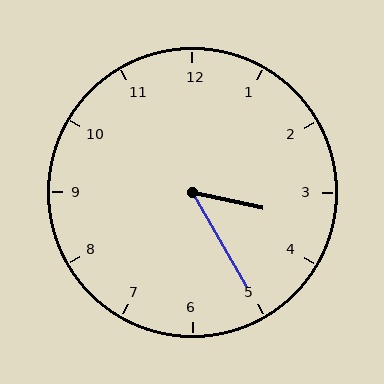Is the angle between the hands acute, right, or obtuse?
It is acute.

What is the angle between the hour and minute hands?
Approximately 48 degrees.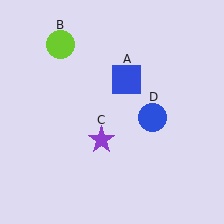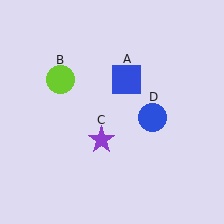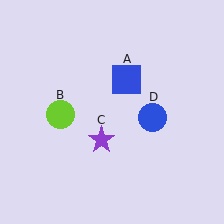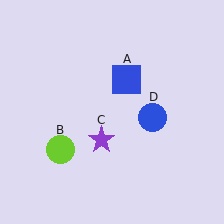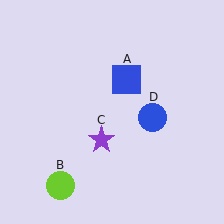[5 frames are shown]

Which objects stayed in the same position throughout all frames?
Blue square (object A) and purple star (object C) and blue circle (object D) remained stationary.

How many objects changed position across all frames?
1 object changed position: lime circle (object B).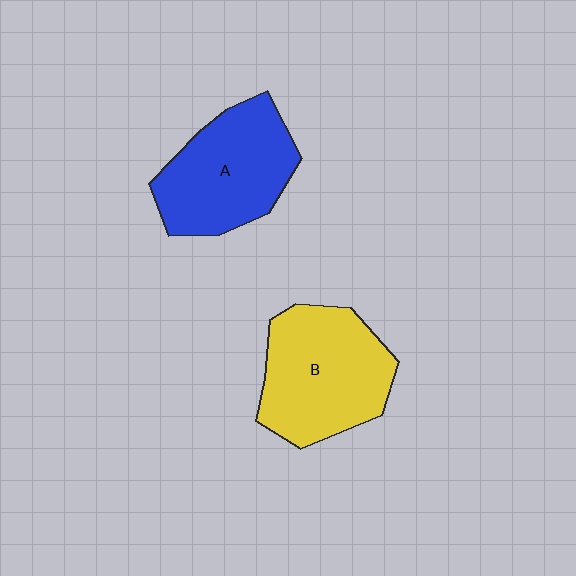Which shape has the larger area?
Shape B (yellow).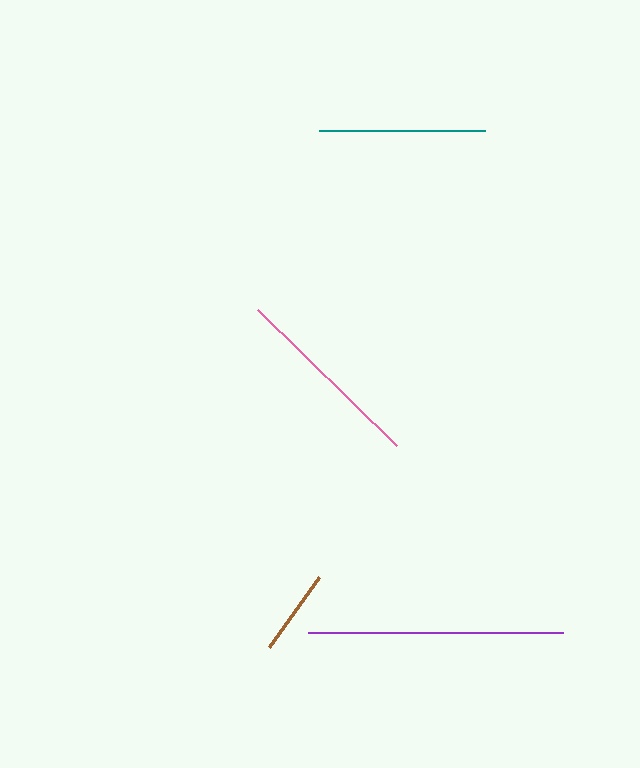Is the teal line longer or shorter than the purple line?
The purple line is longer than the teal line.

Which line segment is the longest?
The purple line is the longest at approximately 256 pixels.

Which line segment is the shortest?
The brown line is the shortest at approximately 86 pixels.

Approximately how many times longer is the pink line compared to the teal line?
The pink line is approximately 1.2 times the length of the teal line.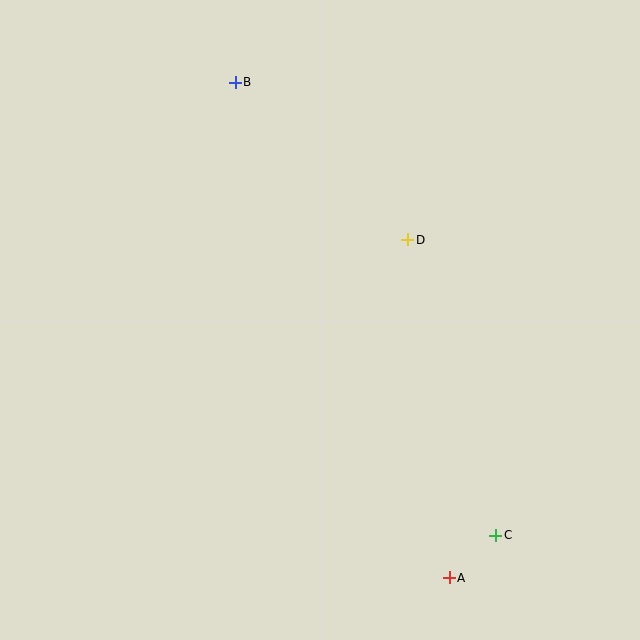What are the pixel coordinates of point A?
Point A is at (449, 578).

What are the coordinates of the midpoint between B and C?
The midpoint between B and C is at (366, 309).